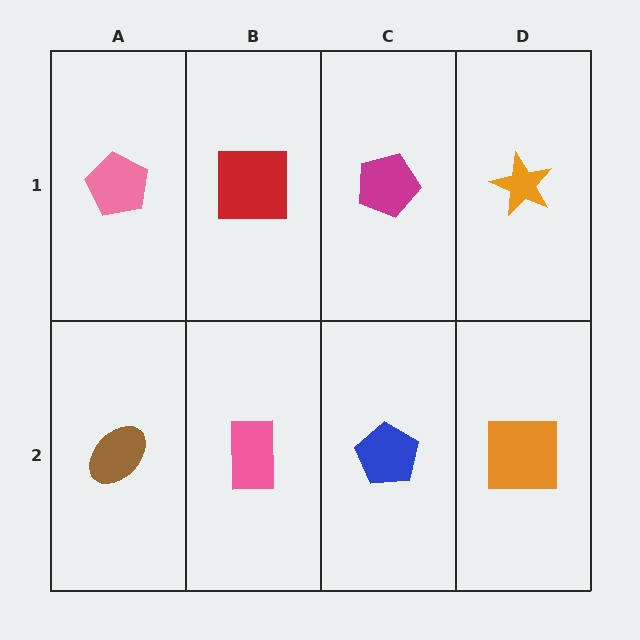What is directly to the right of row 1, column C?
An orange star.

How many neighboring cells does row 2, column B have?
3.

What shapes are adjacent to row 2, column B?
A red square (row 1, column B), a brown ellipse (row 2, column A), a blue pentagon (row 2, column C).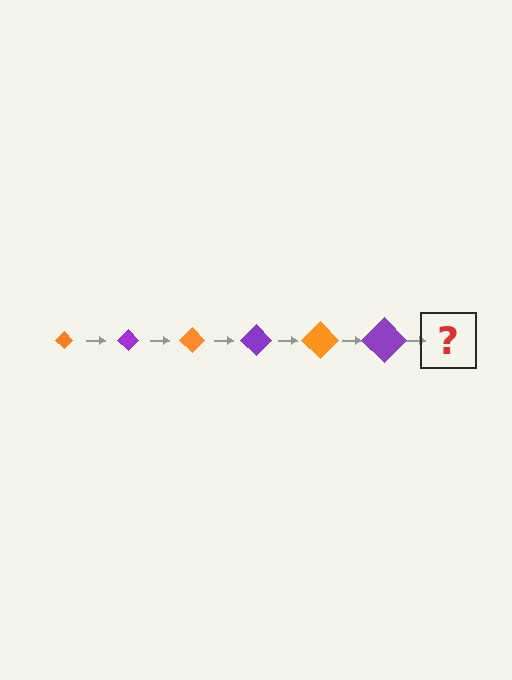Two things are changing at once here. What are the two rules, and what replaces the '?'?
The two rules are that the diamond grows larger each step and the color cycles through orange and purple. The '?' should be an orange diamond, larger than the previous one.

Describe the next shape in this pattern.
It should be an orange diamond, larger than the previous one.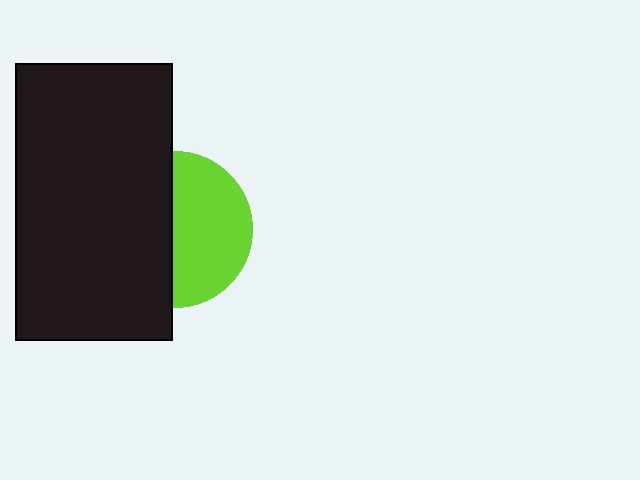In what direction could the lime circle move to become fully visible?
The lime circle could move right. That would shift it out from behind the black rectangle entirely.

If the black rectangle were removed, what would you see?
You would see the complete lime circle.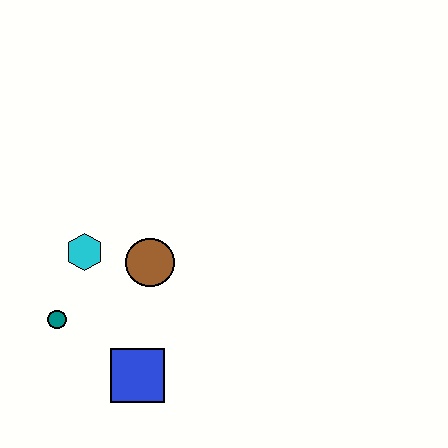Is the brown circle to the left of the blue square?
No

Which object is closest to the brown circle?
The cyan hexagon is closest to the brown circle.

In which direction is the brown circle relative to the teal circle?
The brown circle is to the right of the teal circle.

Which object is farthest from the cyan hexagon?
The blue square is farthest from the cyan hexagon.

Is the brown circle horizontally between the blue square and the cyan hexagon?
No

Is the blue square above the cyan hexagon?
No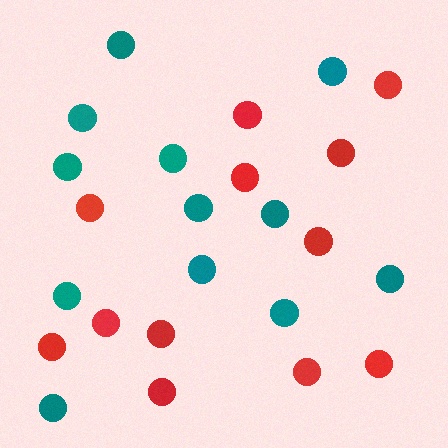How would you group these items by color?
There are 2 groups: one group of teal circles (12) and one group of red circles (12).